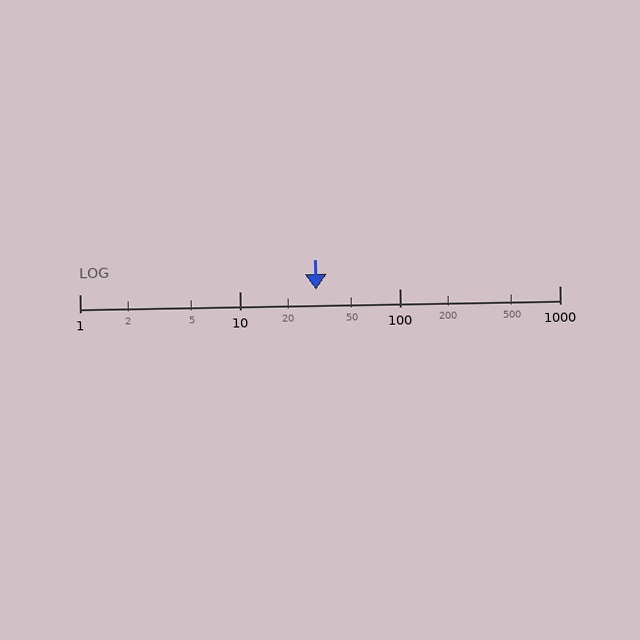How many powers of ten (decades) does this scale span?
The scale spans 3 decades, from 1 to 1000.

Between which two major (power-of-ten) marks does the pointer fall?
The pointer is between 10 and 100.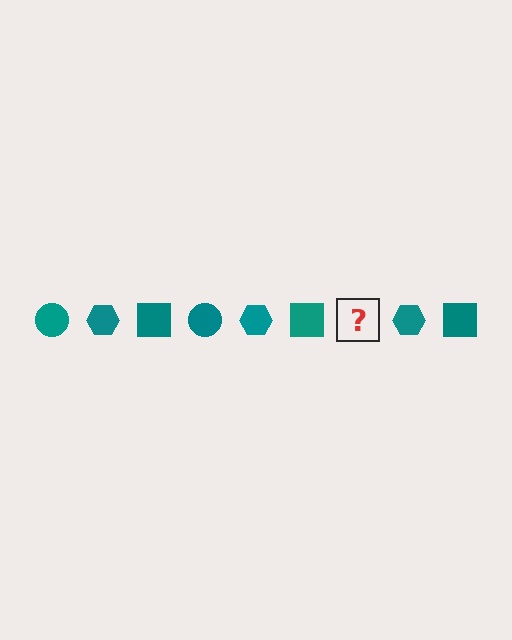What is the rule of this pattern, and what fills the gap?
The rule is that the pattern cycles through circle, hexagon, square shapes in teal. The gap should be filled with a teal circle.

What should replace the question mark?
The question mark should be replaced with a teal circle.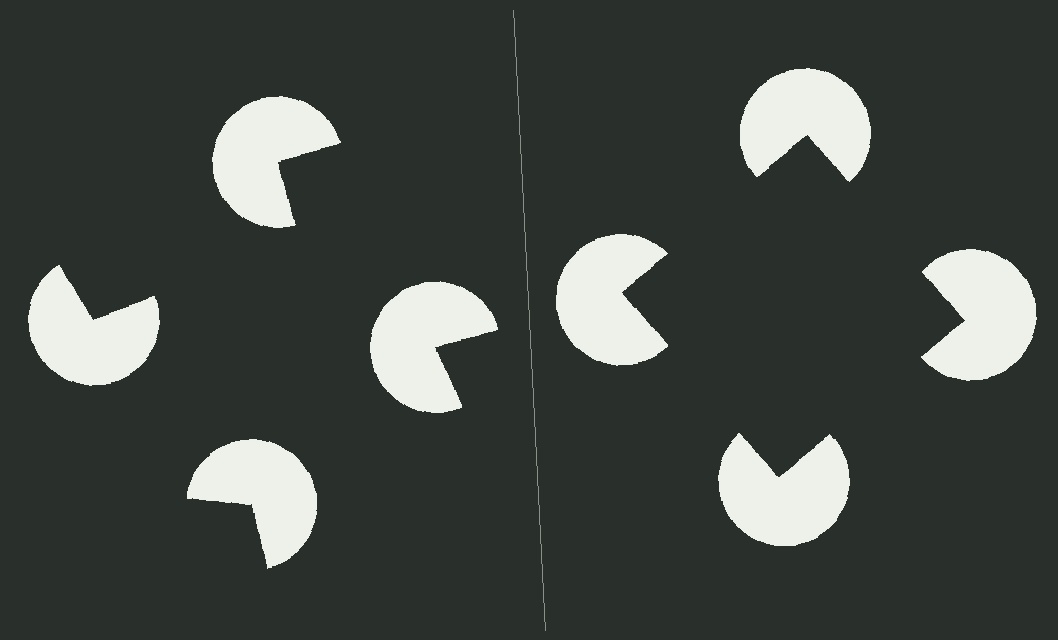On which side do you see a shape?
An illusory square appears on the right side. On the left side the wedge cuts are rotated, so no coherent shape forms.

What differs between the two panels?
The pac-man discs are positioned identically on both sides; only the wedge orientations differ. On the right they align to a square; on the left they are misaligned.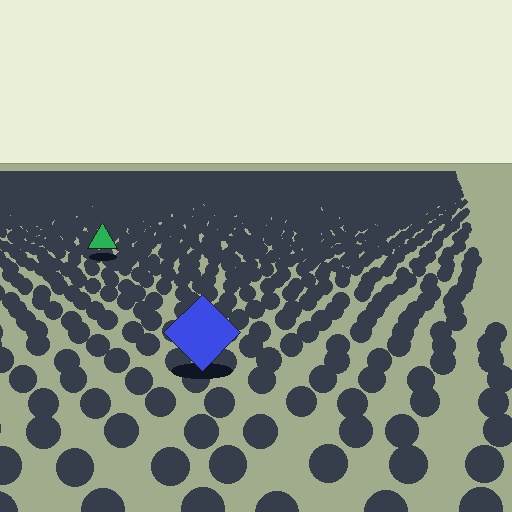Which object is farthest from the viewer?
The green triangle is farthest from the viewer. It appears smaller and the ground texture around it is denser.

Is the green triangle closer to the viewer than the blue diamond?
No. The blue diamond is closer — you can tell from the texture gradient: the ground texture is coarser near it.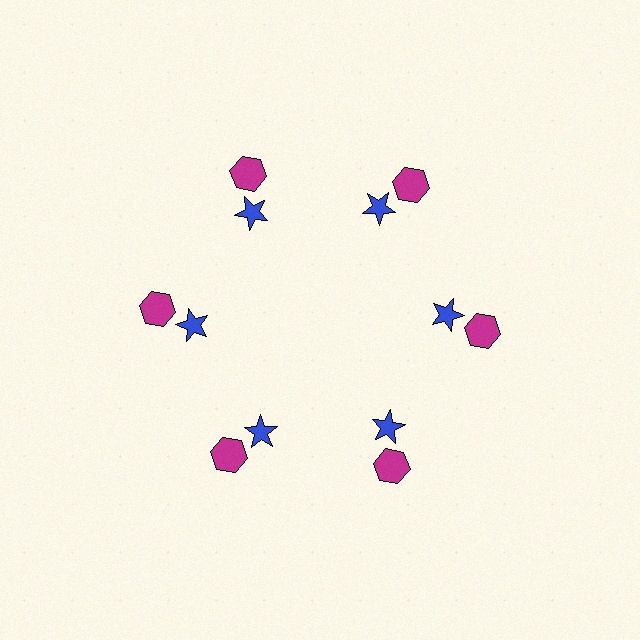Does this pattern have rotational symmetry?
Yes, this pattern has 6-fold rotational symmetry. It looks the same after rotating 60 degrees around the center.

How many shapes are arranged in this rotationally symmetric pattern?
There are 12 shapes, arranged in 6 groups of 2.